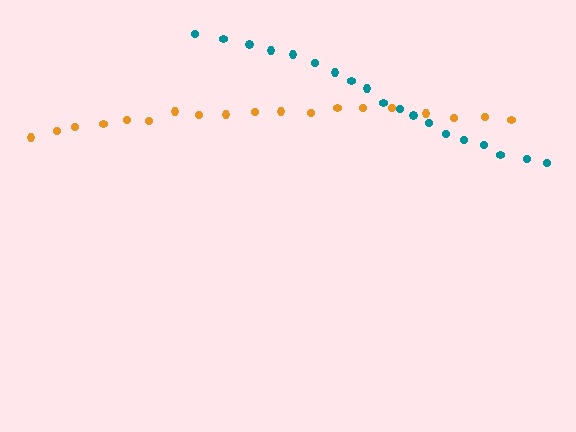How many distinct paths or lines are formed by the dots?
There are 2 distinct paths.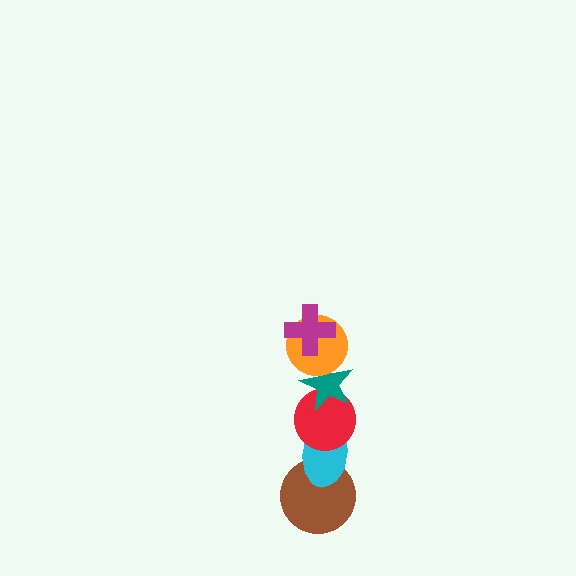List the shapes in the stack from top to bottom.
From top to bottom: the magenta cross, the orange circle, the teal star, the red circle, the cyan ellipse, the brown circle.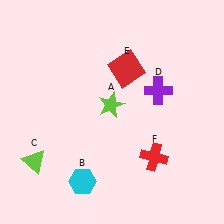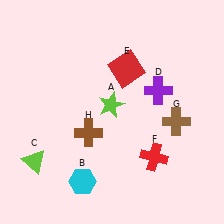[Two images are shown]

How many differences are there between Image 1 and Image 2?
There are 2 differences between the two images.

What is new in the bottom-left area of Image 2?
A brown cross (H) was added in the bottom-left area of Image 2.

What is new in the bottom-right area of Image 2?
A brown cross (G) was added in the bottom-right area of Image 2.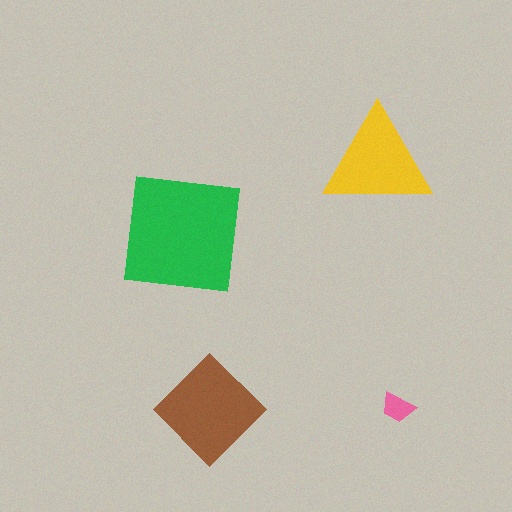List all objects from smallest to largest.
The pink trapezoid, the yellow triangle, the brown diamond, the green square.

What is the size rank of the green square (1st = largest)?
1st.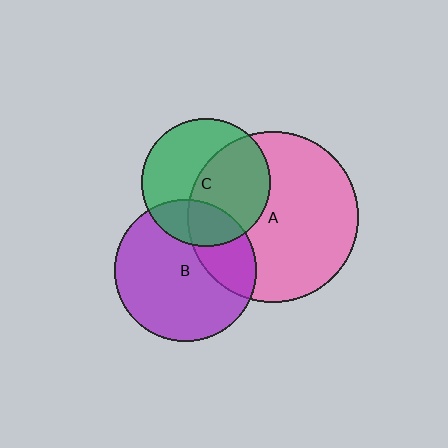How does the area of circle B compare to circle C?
Approximately 1.2 times.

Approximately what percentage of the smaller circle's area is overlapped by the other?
Approximately 30%.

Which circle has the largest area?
Circle A (pink).